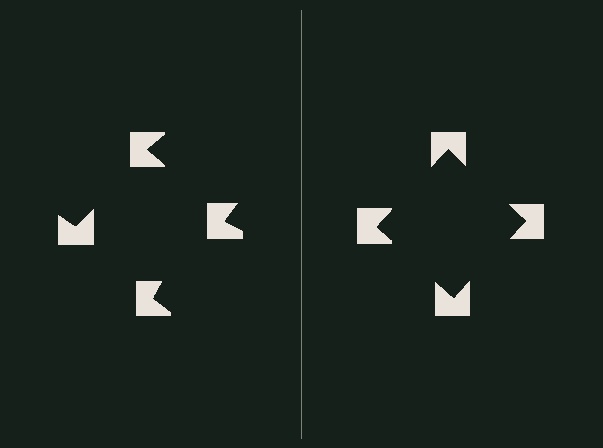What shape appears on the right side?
An illusory square.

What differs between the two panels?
The notched squares are positioned identically on both sides; only the wedge orientations differ. On the right they align to a square; on the left they are misaligned.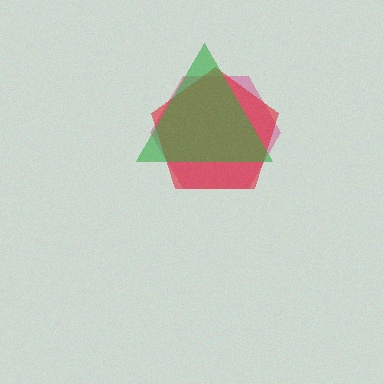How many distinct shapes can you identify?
There are 3 distinct shapes: a magenta hexagon, a red pentagon, a green triangle.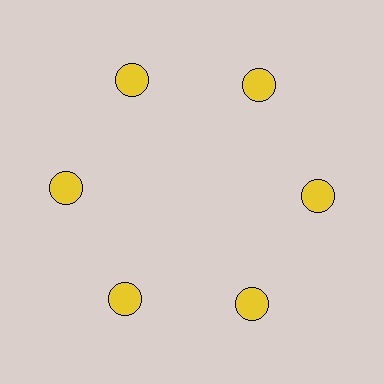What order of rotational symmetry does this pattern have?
This pattern has 6-fold rotational symmetry.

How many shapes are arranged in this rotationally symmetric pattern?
There are 6 shapes, arranged in 6 groups of 1.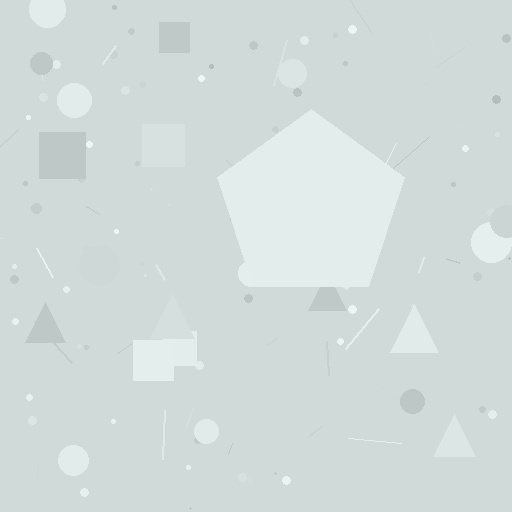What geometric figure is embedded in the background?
A pentagon is embedded in the background.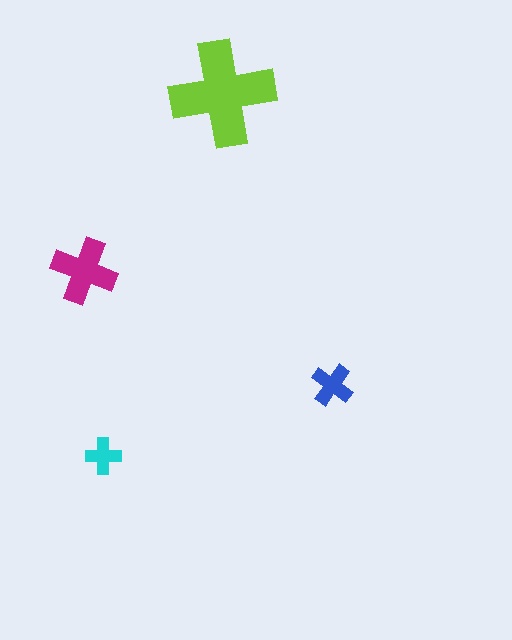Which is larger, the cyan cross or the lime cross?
The lime one.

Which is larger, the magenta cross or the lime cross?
The lime one.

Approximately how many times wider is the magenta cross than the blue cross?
About 1.5 times wider.